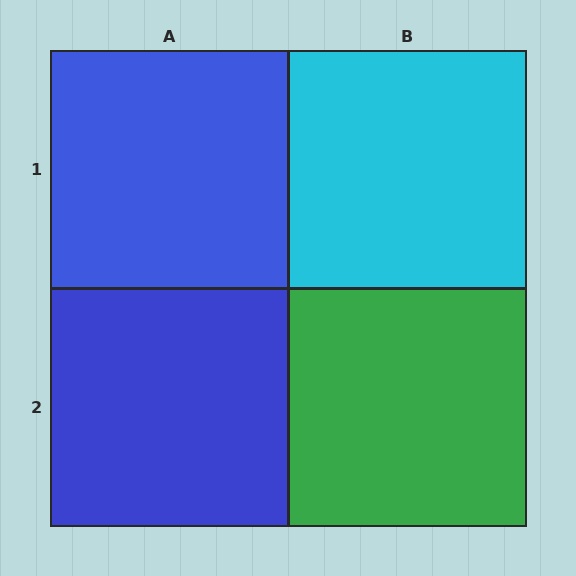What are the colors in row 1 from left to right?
Blue, cyan.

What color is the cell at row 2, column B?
Green.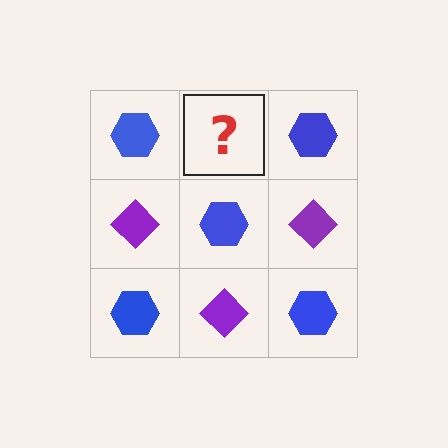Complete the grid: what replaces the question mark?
The question mark should be replaced with a purple diamond.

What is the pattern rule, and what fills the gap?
The rule is that it alternates blue hexagon and purple diamond in a checkerboard pattern. The gap should be filled with a purple diamond.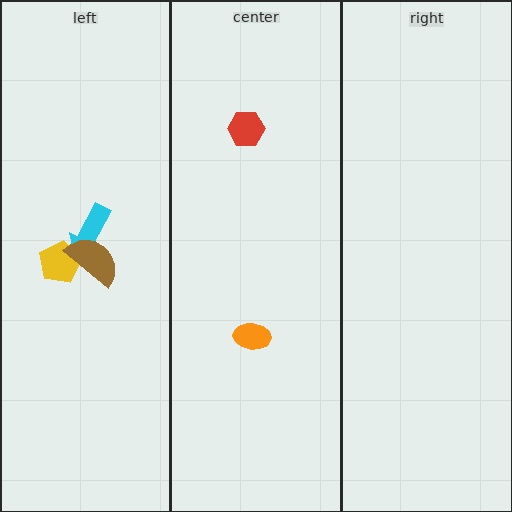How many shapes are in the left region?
3.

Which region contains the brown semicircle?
The left region.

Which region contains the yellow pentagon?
The left region.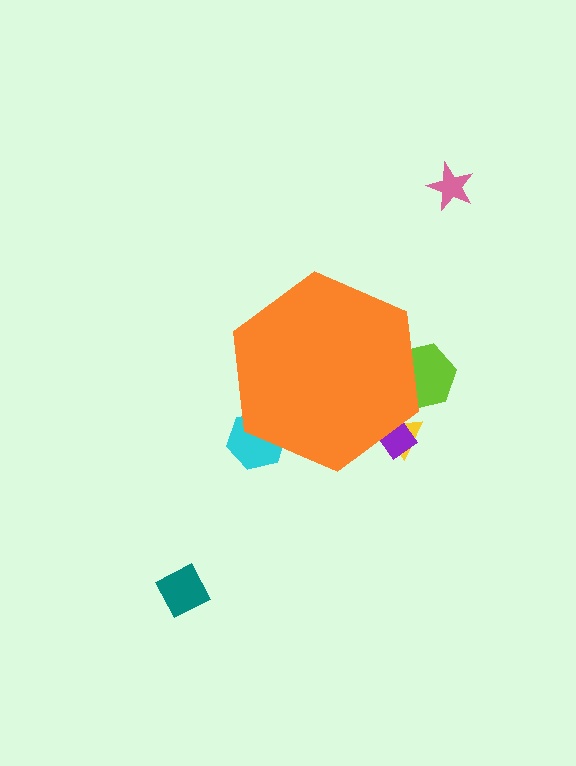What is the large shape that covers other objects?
An orange hexagon.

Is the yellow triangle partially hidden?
Yes, the yellow triangle is partially hidden behind the orange hexagon.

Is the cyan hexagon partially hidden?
Yes, the cyan hexagon is partially hidden behind the orange hexagon.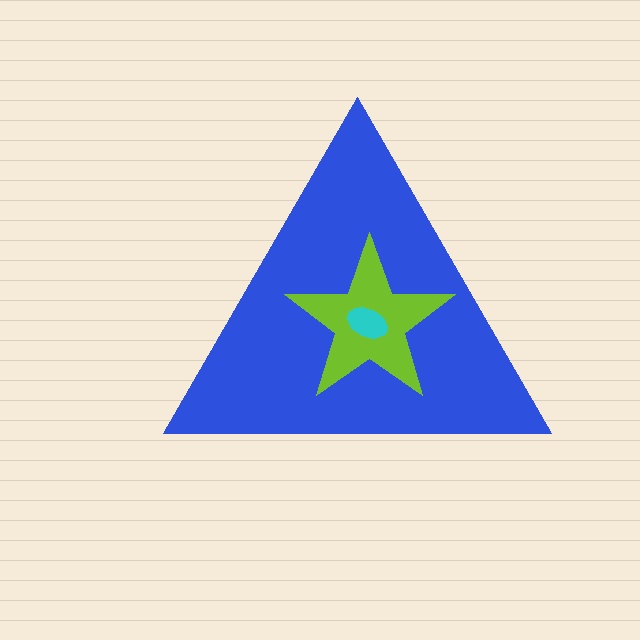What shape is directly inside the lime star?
The cyan ellipse.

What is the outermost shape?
The blue triangle.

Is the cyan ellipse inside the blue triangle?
Yes.